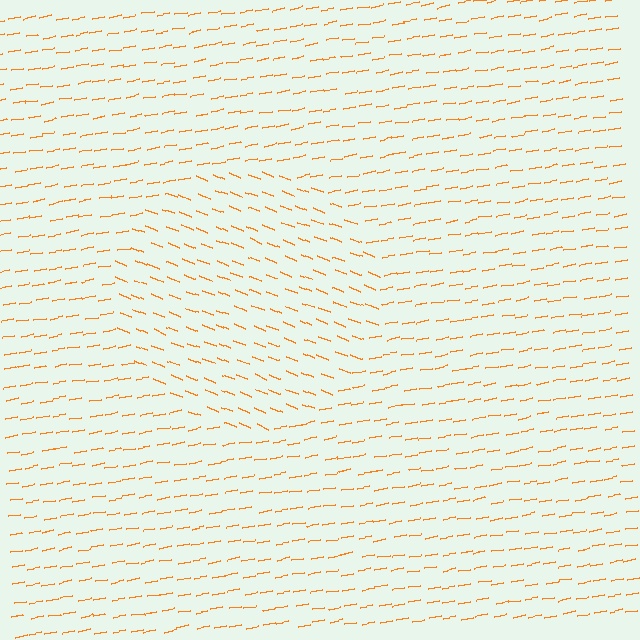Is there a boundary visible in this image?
Yes, there is a texture boundary formed by a change in line orientation.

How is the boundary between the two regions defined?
The boundary is defined purely by a change in line orientation (approximately 31 degrees difference). All lines are the same color and thickness.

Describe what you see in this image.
The image is filled with small orange line segments. A circle region in the image has lines oriented differently from the surrounding lines, creating a visible texture boundary.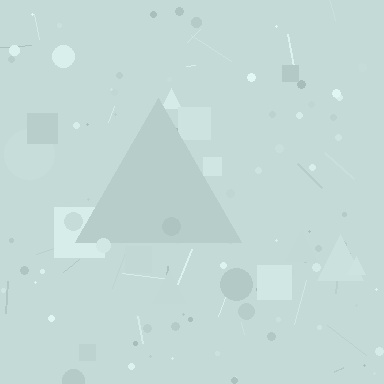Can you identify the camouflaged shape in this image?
The camouflaged shape is a triangle.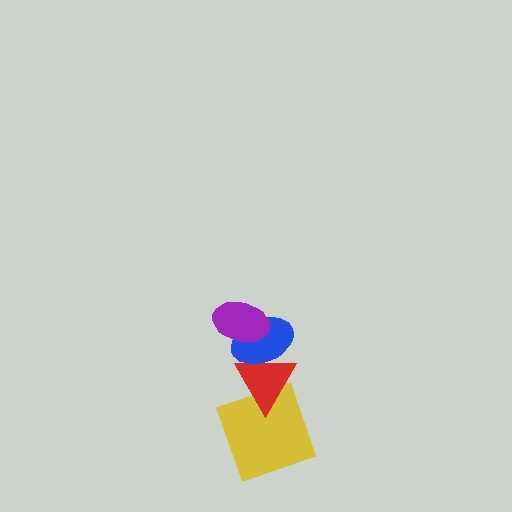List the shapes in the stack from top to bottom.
From top to bottom: the purple ellipse, the blue ellipse, the red triangle, the yellow square.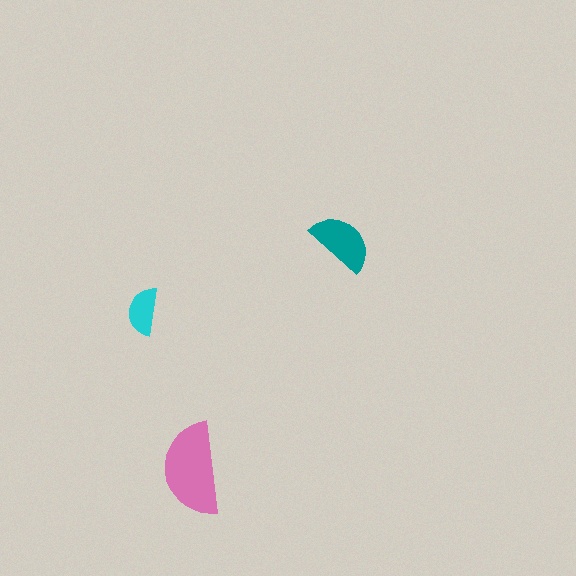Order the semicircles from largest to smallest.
the pink one, the teal one, the cyan one.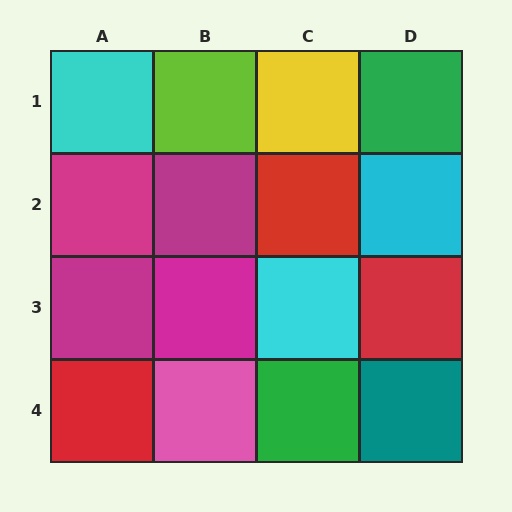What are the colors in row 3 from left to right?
Magenta, magenta, cyan, red.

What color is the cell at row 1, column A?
Cyan.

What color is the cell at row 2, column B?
Magenta.